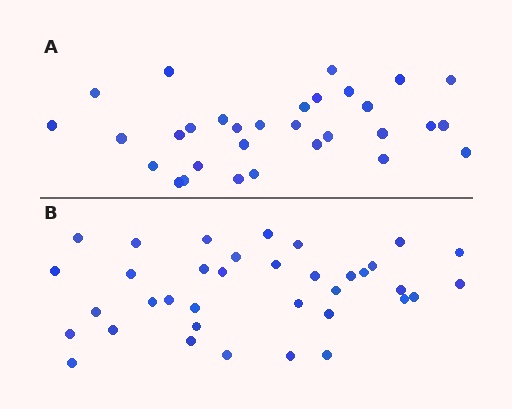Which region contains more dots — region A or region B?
Region B (the bottom region) has more dots.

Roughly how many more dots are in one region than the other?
Region B has about 5 more dots than region A.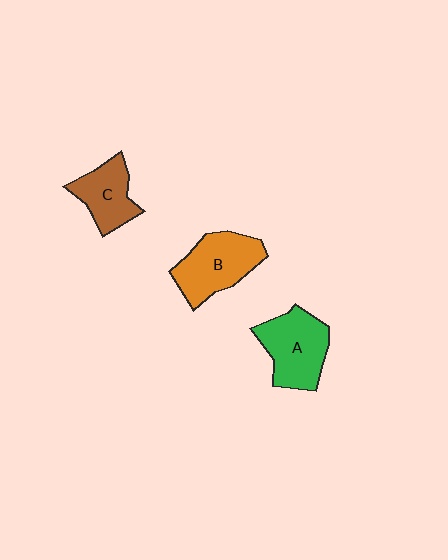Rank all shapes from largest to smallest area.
From largest to smallest: A (green), B (orange), C (brown).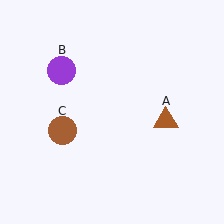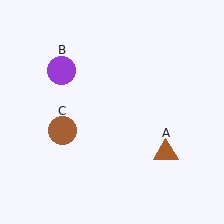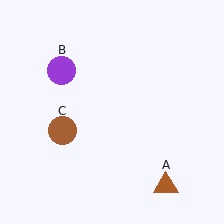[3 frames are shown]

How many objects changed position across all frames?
1 object changed position: brown triangle (object A).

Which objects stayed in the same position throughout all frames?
Purple circle (object B) and brown circle (object C) remained stationary.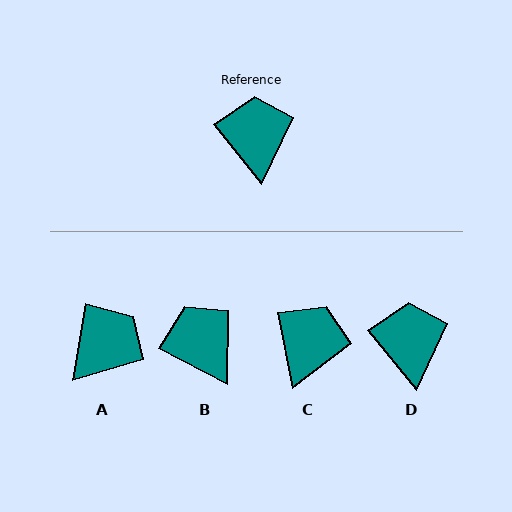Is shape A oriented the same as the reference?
No, it is off by about 49 degrees.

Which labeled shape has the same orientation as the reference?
D.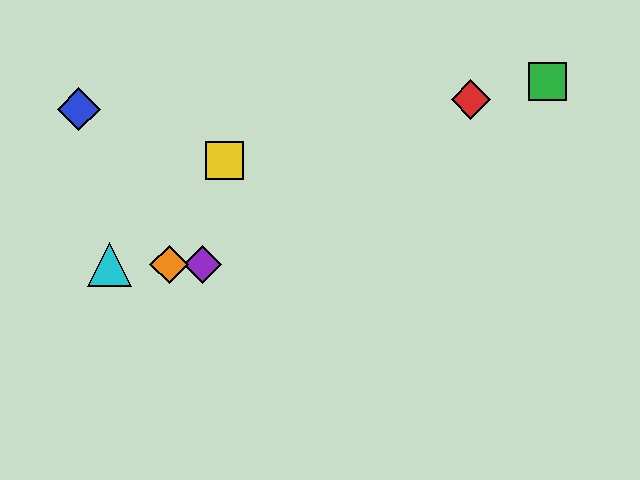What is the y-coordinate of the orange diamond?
The orange diamond is at y≈264.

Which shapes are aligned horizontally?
The purple diamond, the orange diamond, the cyan triangle are aligned horizontally.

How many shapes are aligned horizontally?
3 shapes (the purple diamond, the orange diamond, the cyan triangle) are aligned horizontally.